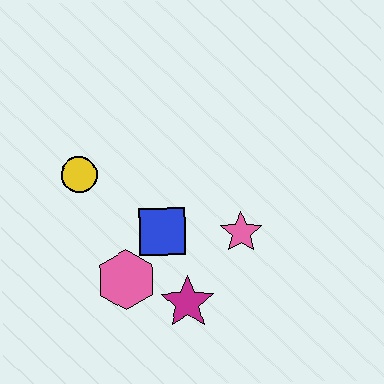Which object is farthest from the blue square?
The yellow circle is farthest from the blue square.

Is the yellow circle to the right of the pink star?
No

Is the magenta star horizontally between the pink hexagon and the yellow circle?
No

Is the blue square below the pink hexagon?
No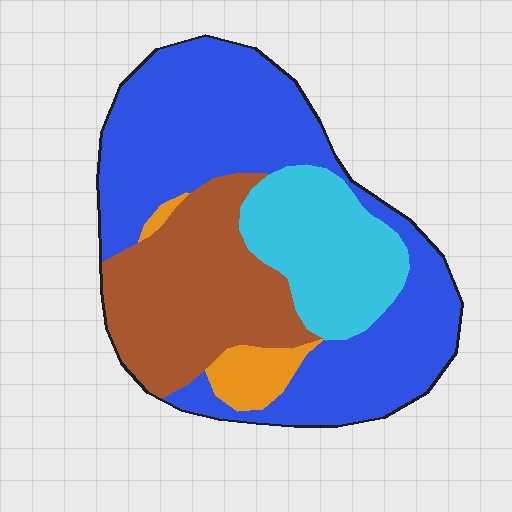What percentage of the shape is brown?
Brown takes up about one quarter (1/4) of the shape.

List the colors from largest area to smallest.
From largest to smallest: blue, brown, cyan, orange.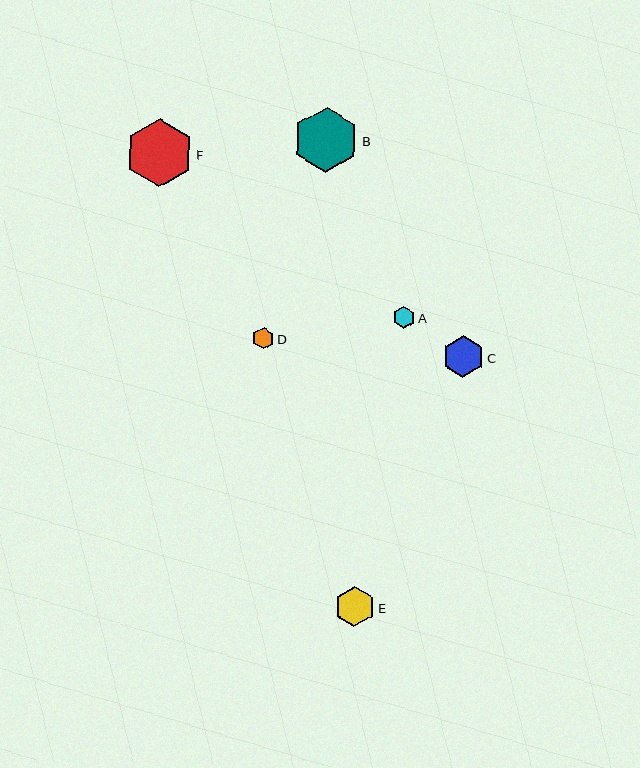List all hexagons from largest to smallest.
From largest to smallest: F, B, C, E, A, D.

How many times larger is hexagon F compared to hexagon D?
Hexagon F is approximately 3.1 times the size of hexagon D.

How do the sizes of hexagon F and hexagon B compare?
Hexagon F and hexagon B are approximately the same size.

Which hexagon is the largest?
Hexagon F is the largest with a size of approximately 68 pixels.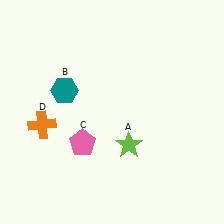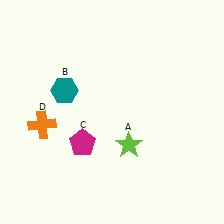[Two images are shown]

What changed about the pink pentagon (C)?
In Image 1, C is pink. In Image 2, it changed to magenta.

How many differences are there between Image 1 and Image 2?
There is 1 difference between the two images.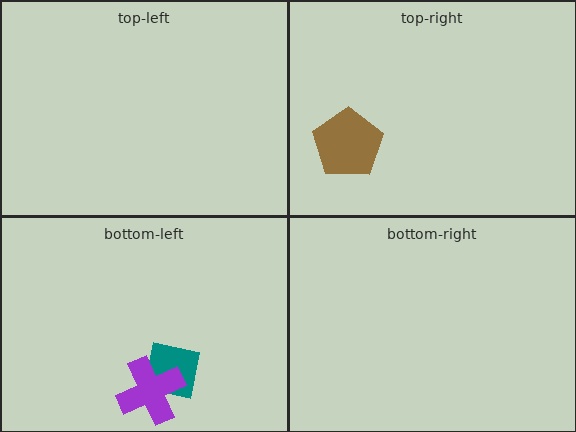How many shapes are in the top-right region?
1.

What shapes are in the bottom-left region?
The teal square, the purple cross.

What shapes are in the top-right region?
The brown pentagon.